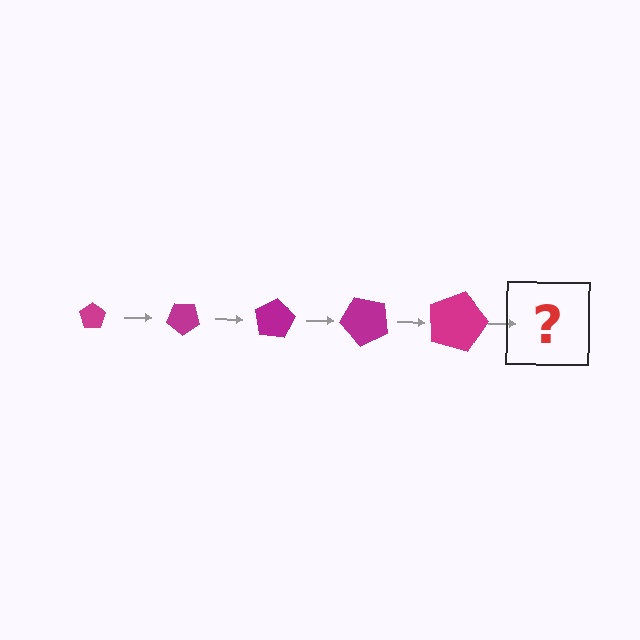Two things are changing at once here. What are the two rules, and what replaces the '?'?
The two rules are that the pentagon grows larger each step and it rotates 40 degrees each step. The '?' should be a pentagon, larger than the previous one and rotated 200 degrees from the start.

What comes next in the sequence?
The next element should be a pentagon, larger than the previous one and rotated 200 degrees from the start.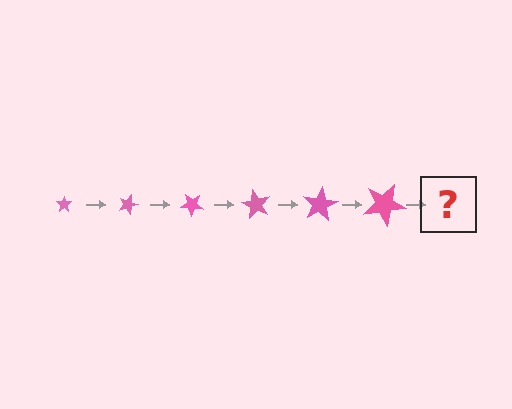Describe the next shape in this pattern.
It should be a star, larger than the previous one and rotated 120 degrees from the start.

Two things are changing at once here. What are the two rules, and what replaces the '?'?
The two rules are that the star grows larger each step and it rotates 20 degrees each step. The '?' should be a star, larger than the previous one and rotated 120 degrees from the start.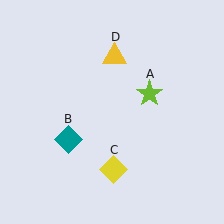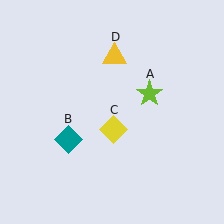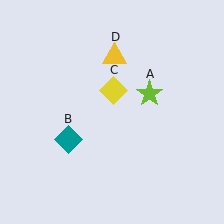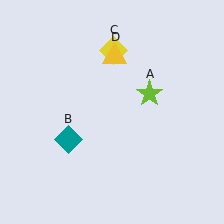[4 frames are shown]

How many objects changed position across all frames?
1 object changed position: yellow diamond (object C).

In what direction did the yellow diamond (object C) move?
The yellow diamond (object C) moved up.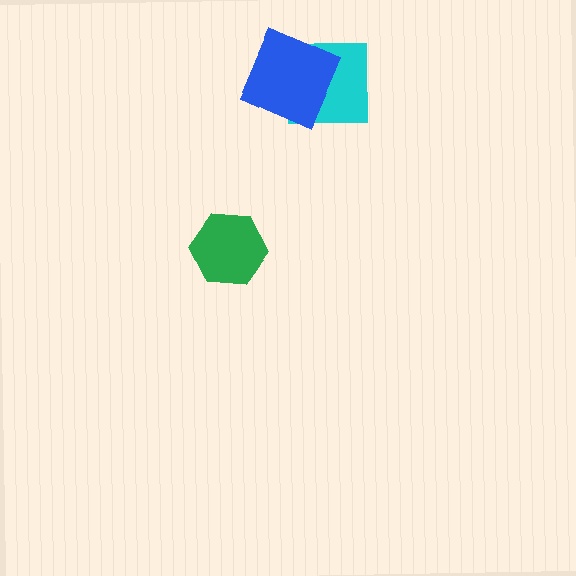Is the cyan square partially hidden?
Yes, it is partially covered by another shape.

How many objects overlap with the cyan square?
1 object overlaps with the cyan square.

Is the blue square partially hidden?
No, no other shape covers it.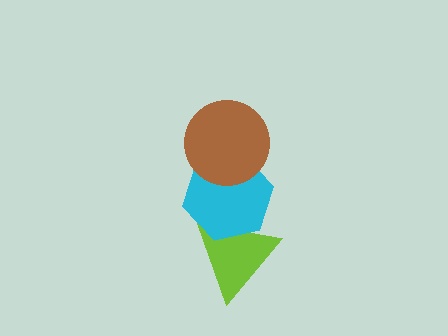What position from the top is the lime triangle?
The lime triangle is 3rd from the top.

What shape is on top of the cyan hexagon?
The brown circle is on top of the cyan hexagon.